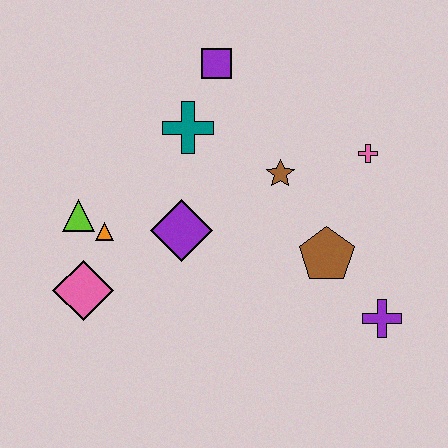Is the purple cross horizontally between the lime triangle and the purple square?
No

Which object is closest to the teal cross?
The purple square is closest to the teal cross.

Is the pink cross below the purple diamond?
No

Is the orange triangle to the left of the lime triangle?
No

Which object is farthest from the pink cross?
The pink diamond is farthest from the pink cross.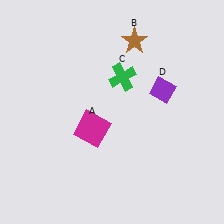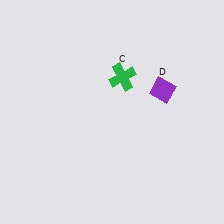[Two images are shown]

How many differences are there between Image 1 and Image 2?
There are 2 differences between the two images.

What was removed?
The brown star (B), the magenta square (A) were removed in Image 2.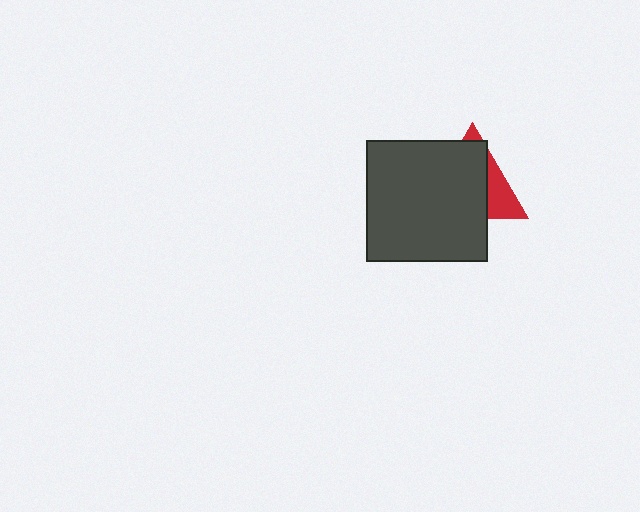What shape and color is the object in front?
The object in front is a dark gray square.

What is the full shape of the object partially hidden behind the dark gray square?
The partially hidden object is a red triangle.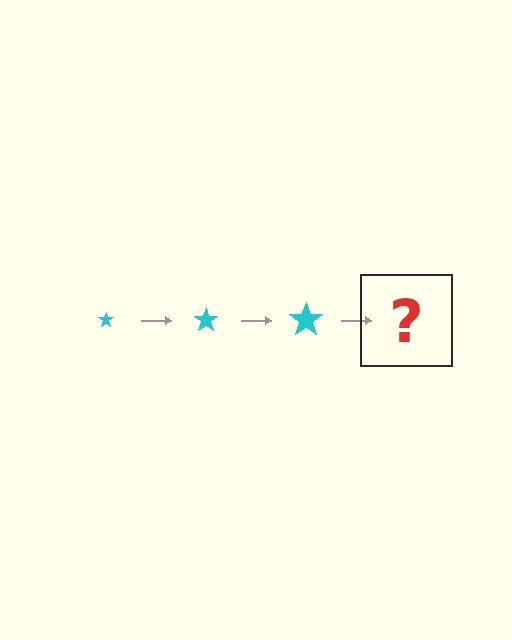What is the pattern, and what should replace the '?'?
The pattern is that the star gets progressively larger each step. The '?' should be a cyan star, larger than the previous one.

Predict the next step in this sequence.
The next step is a cyan star, larger than the previous one.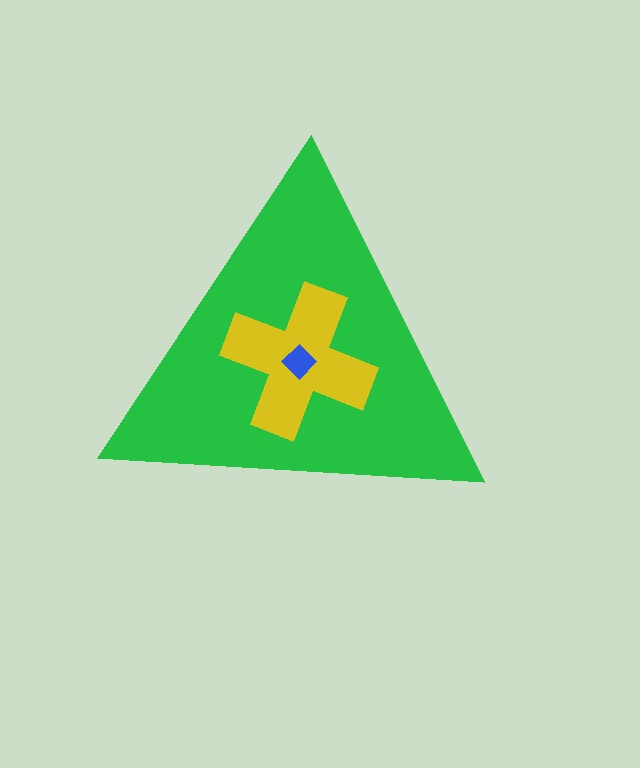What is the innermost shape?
The blue diamond.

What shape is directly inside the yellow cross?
The blue diamond.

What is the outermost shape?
The green triangle.